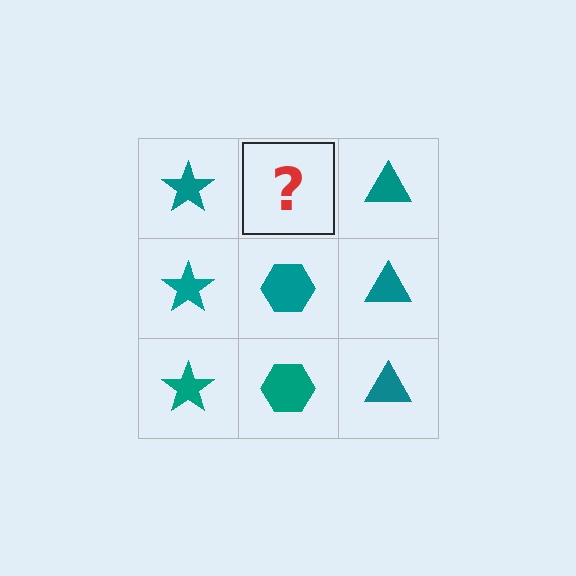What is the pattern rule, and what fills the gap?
The rule is that each column has a consistent shape. The gap should be filled with a teal hexagon.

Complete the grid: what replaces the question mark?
The question mark should be replaced with a teal hexagon.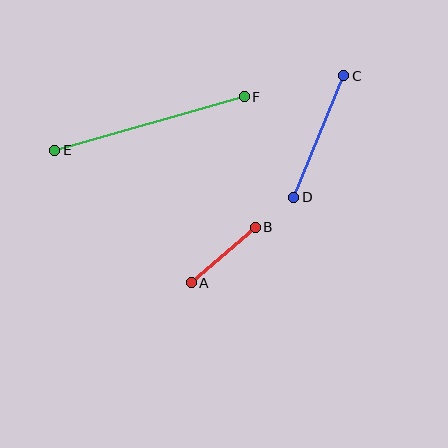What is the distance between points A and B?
The distance is approximately 85 pixels.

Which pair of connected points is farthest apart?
Points E and F are farthest apart.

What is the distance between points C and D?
The distance is approximately 132 pixels.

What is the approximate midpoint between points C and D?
The midpoint is at approximately (319, 137) pixels.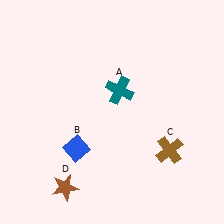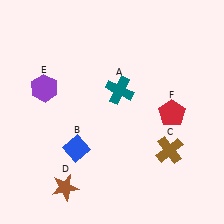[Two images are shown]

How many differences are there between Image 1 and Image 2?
There are 2 differences between the two images.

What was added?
A purple hexagon (E), a red pentagon (F) were added in Image 2.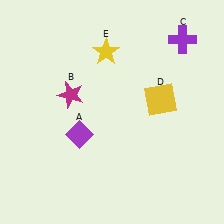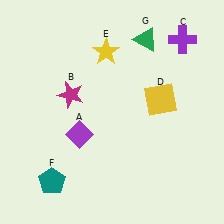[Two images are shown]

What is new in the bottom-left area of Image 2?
A teal pentagon (F) was added in the bottom-left area of Image 2.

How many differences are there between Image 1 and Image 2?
There are 2 differences between the two images.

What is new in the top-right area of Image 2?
A green triangle (G) was added in the top-right area of Image 2.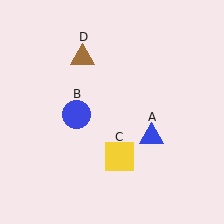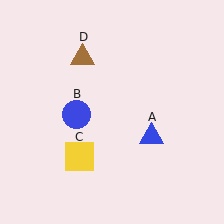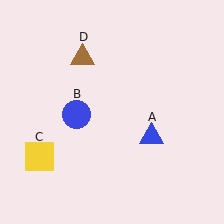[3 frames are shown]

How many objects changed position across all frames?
1 object changed position: yellow square (object C).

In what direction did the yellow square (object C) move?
The yellow square (object C) moved left.